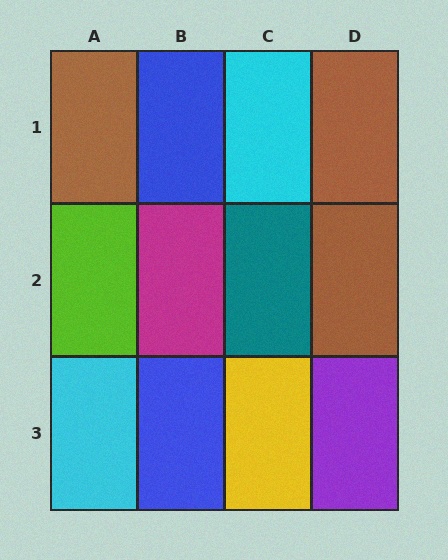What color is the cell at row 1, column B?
Blue.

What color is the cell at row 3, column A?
Cyan.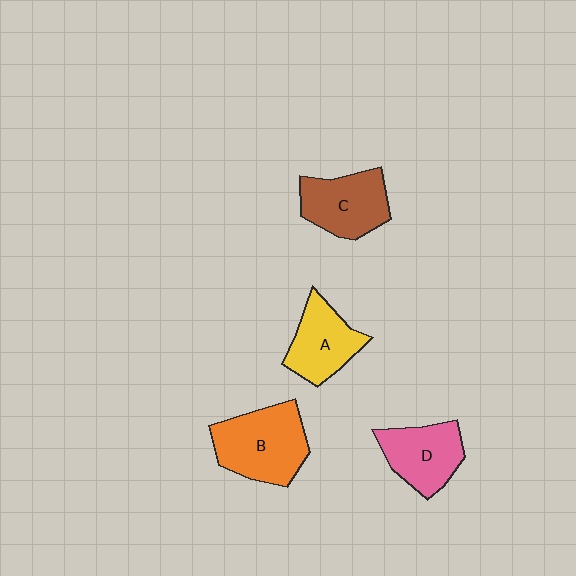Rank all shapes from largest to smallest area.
From largest to smallest: B (orange), C (brown), D (pink), A (yellow).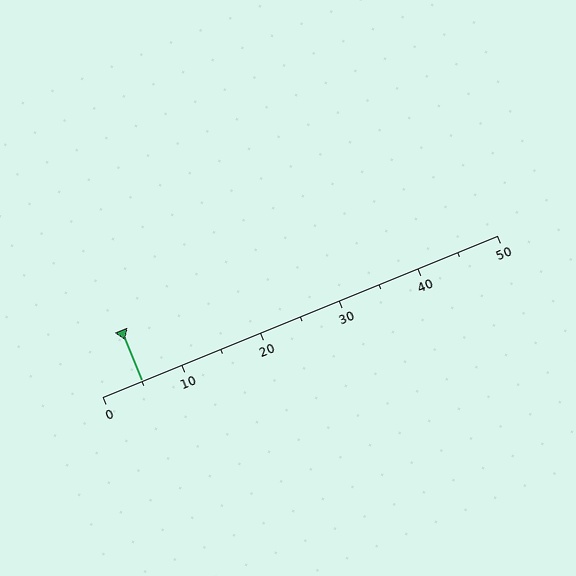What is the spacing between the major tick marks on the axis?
The major ticks are spaced 10 apart.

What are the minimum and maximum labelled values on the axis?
The axis runs from 0 to 50.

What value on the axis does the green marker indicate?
The marker indicates approximately 5.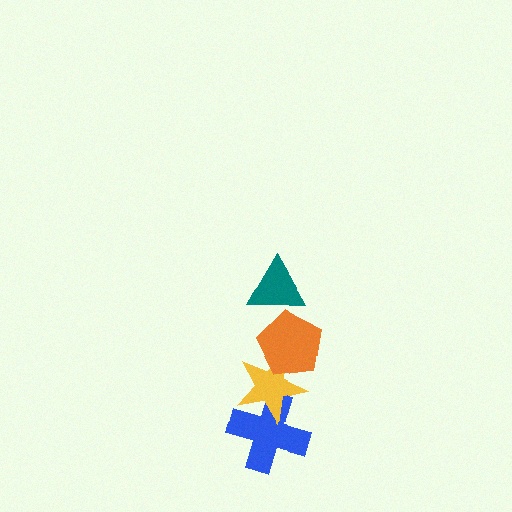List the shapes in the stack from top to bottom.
From top to bottom: the teal triangle, the orange pentagon, the yellow star, the blue cross.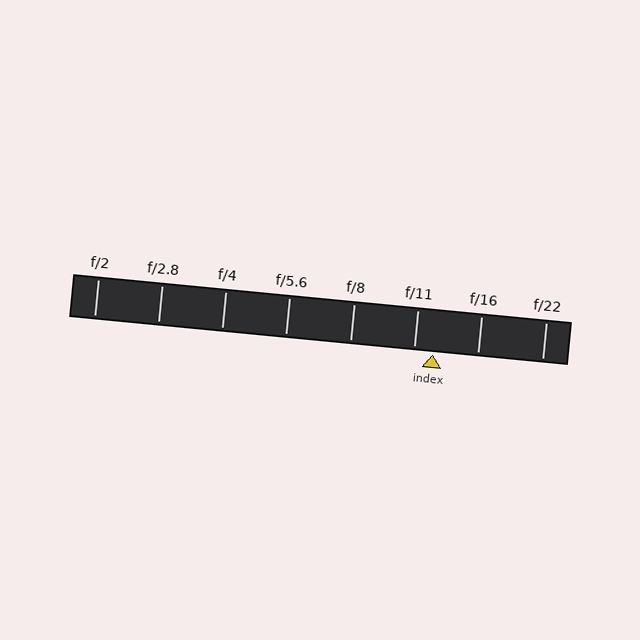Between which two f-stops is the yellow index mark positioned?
The index mark is between f/11 and f/16.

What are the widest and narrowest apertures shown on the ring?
The widest aperture shown is f/2 and the narrowest is f/22.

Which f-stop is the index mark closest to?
The index mark is closest to f/11.